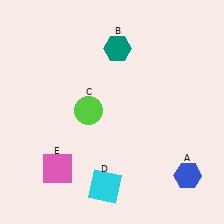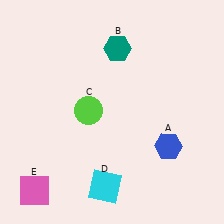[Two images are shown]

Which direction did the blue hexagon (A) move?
The blue hexagon (A) moved up.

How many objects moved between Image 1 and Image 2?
2 objects moved between the two images.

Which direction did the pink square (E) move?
The pink square (E) moved left.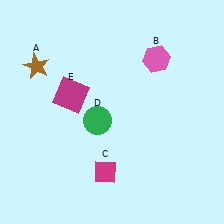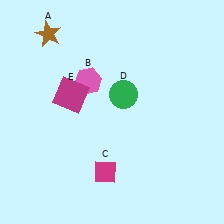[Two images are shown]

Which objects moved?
The objects that moved are: the brown star (A), the pink hexagon (B), the green circle (D).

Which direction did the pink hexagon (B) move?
The pink hexagon (B) moved left.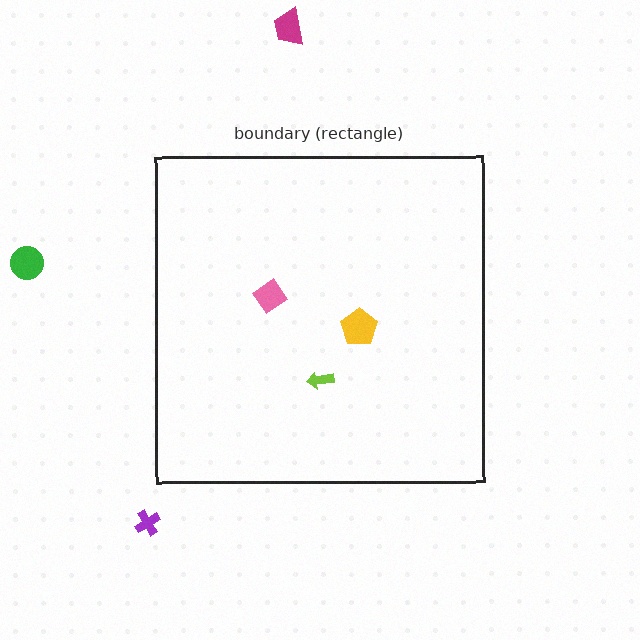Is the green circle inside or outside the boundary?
Outside.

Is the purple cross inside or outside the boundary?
Outside.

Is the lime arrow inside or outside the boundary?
Inside.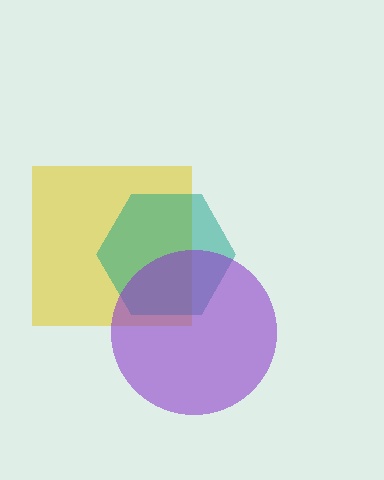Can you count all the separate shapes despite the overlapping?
Yes, there are 3 separate shapes.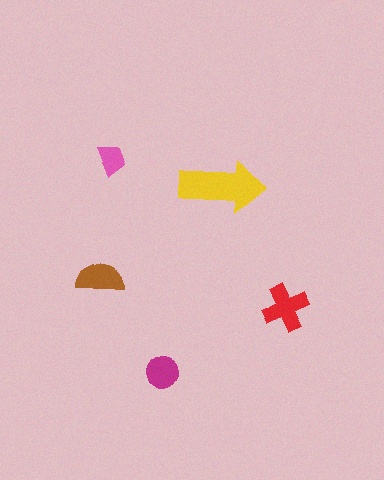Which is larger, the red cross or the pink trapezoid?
The red cross.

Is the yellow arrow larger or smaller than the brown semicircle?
Larger.